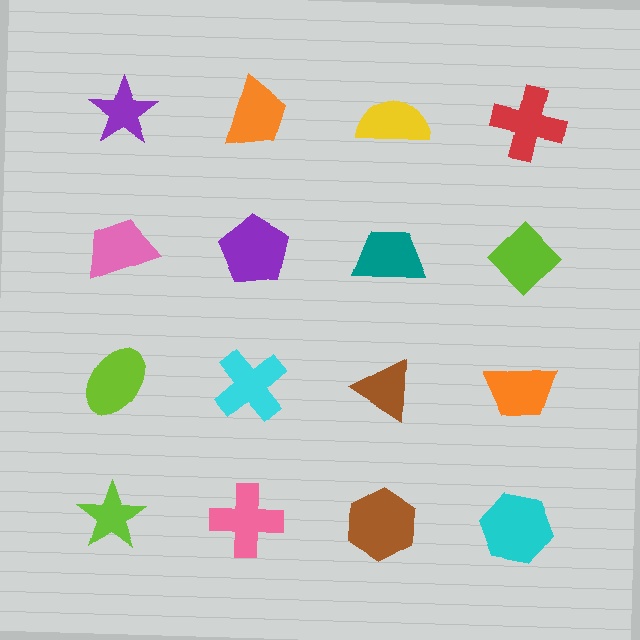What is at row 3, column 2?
A cyan cross.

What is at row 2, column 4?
A lime diamond.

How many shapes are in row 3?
4 shapes.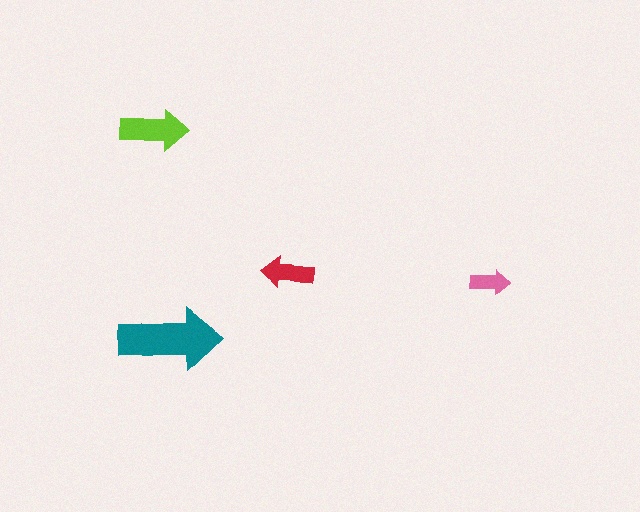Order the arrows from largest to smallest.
the teal one, the lime one, the red one, the pink one.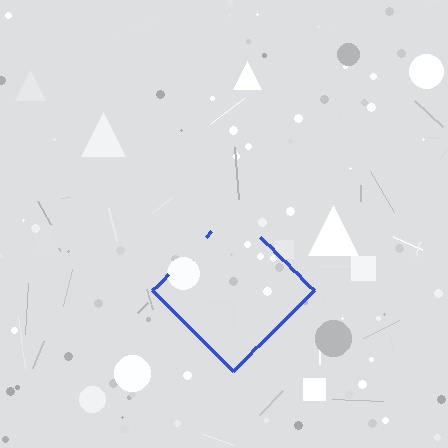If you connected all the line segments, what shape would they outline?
They would outline a diamond.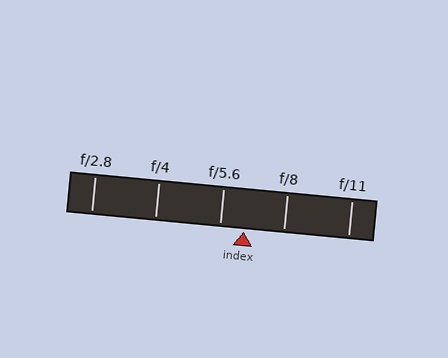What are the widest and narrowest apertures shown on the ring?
The widest aperture shown is f/2.8 and the narrowest is f/11.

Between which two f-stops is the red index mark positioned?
The index mark is between f/5.6 and f/8.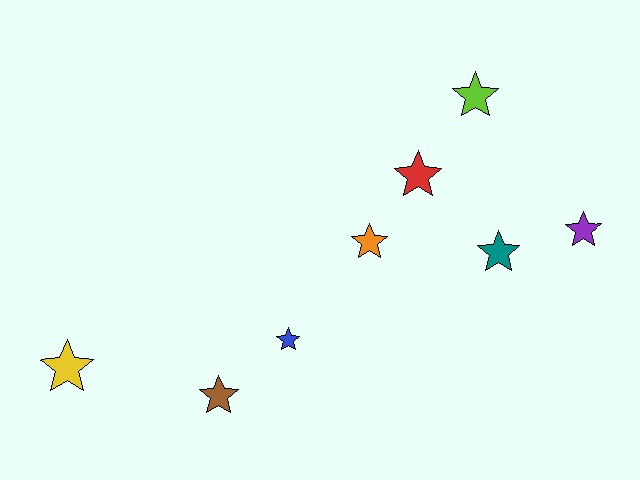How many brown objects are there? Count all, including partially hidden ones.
There is 1 brown object.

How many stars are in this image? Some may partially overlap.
There are 8 stars.